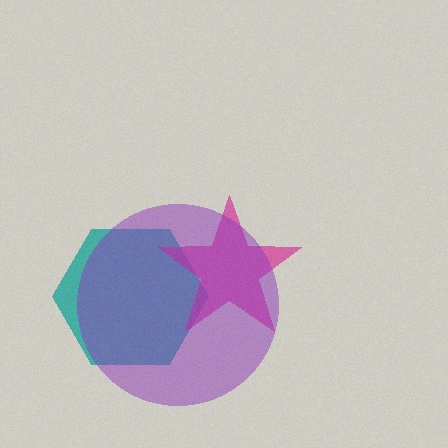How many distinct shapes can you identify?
There are 3 distinct shapes: a teal hexagon, a magenta star, a purple circle.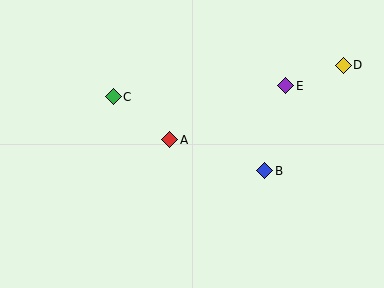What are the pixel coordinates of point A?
Point A is at (170, 140).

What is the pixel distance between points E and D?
The distance between E and D is 61 pixels.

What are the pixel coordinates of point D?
Point D is at (343, 65).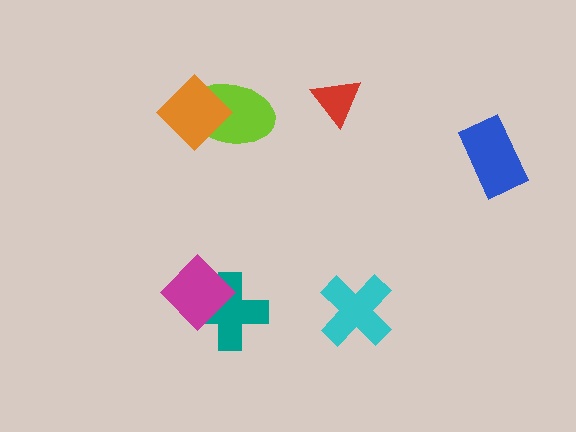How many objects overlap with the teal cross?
1 object overlaps with the teal cross.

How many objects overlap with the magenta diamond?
1 object overlaps with the magenta diamond.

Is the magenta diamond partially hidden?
No, no other shape covers it.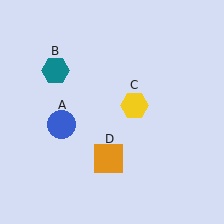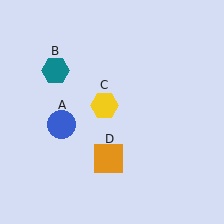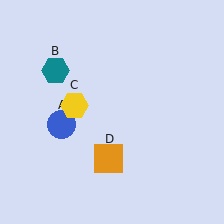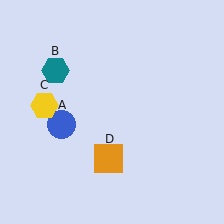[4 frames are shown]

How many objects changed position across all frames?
1 object changed position: yellow hexagon (object C).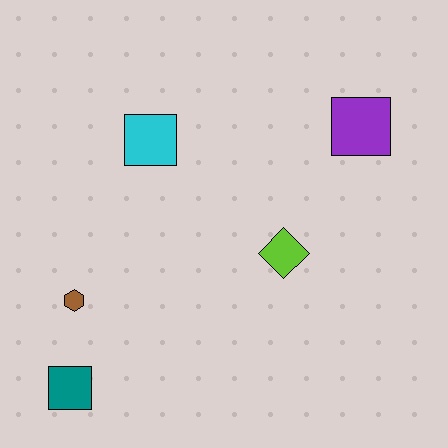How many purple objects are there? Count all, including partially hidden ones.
There is 1 purple object.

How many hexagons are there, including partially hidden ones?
There is 1 hexagon.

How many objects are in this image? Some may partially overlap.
There are 5 objects.